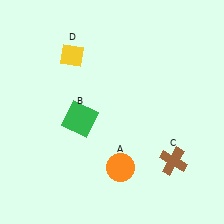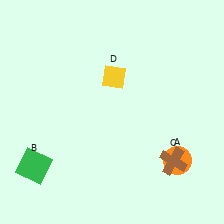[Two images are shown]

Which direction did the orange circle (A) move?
The orange circle (A) moved right.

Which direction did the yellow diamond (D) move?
The yellow diamond (D) moved right.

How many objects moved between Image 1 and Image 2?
3 objects moved between the two images.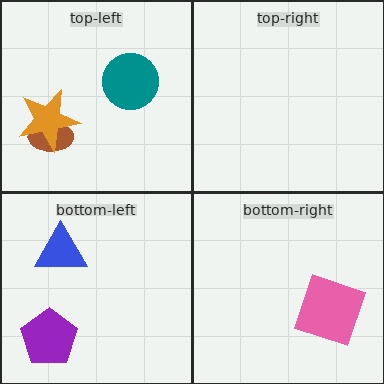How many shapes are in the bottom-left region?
2.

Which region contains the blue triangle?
The bottom-left region.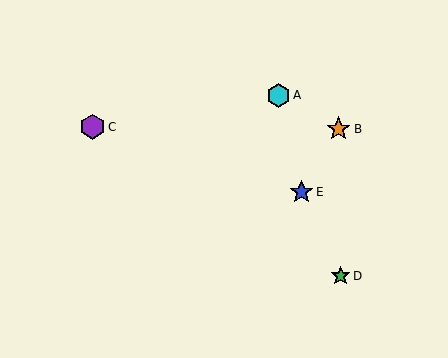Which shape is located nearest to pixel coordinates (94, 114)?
The purple hexagon (labeled C) at (92, 127) is nearest to that location.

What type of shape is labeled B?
Shape B is an orange star.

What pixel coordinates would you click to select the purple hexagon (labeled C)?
Click at (92, 127) to select the purple hexagon C.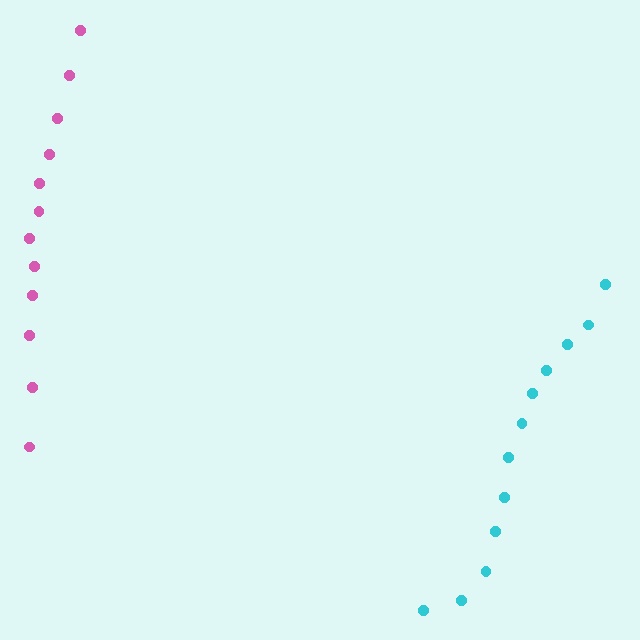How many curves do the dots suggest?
There are 2 distinct paths.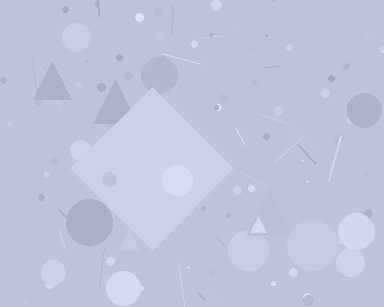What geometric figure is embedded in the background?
A diamond is embedded in the background.